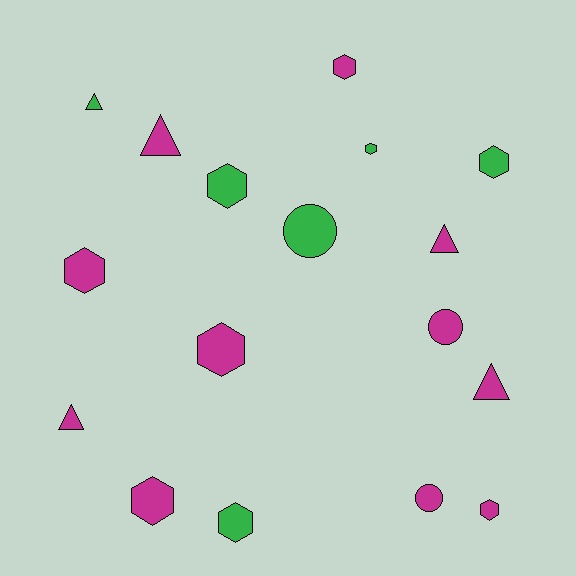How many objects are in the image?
There are 17 objects.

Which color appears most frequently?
Magenta, with 11 objects.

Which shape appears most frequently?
Hexagon, with 9 objects.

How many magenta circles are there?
There are 2 magenta circles.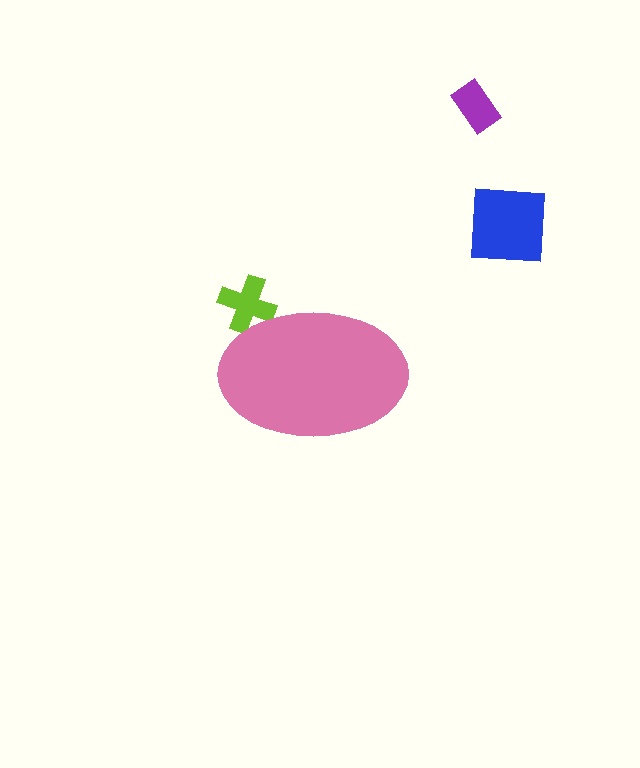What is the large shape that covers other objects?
A pink ellipse.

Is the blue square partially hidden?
No, the blue square is fully visible.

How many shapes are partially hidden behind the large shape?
1 shape is partially hidden.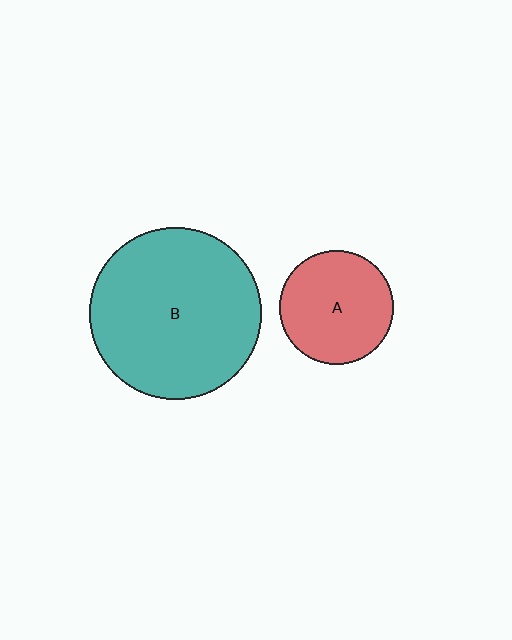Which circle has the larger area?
Circle B (teal).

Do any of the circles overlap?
No, none of the circles overlap.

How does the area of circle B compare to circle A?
Approximately 2.3 times.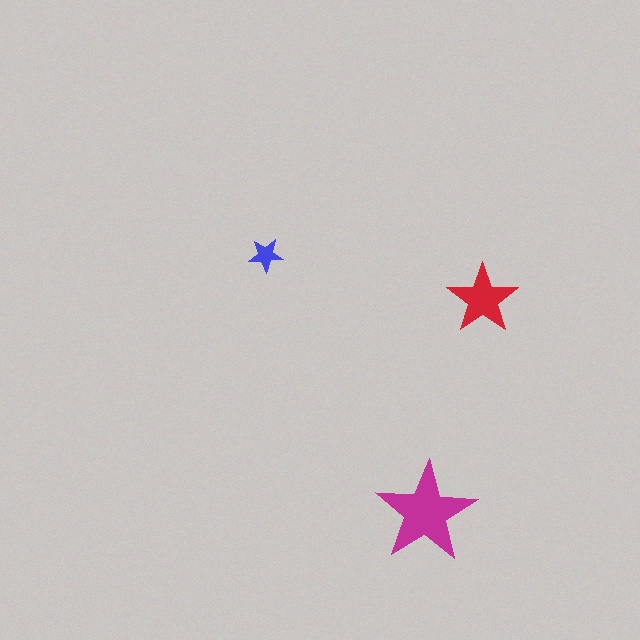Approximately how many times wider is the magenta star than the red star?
About 1.5 times wider.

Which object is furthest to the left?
The blue star is leftmost.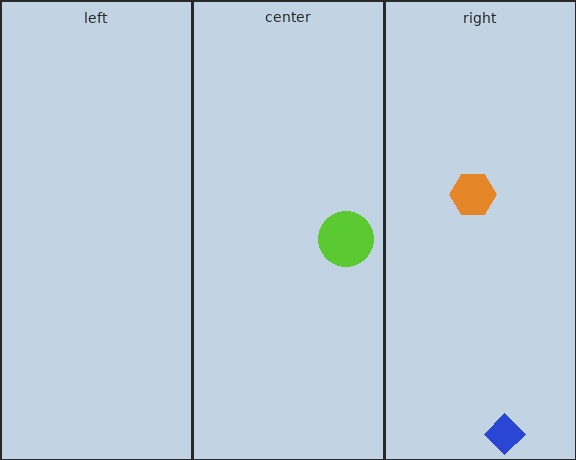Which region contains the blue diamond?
The right region.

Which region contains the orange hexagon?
The right region.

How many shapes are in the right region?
2.